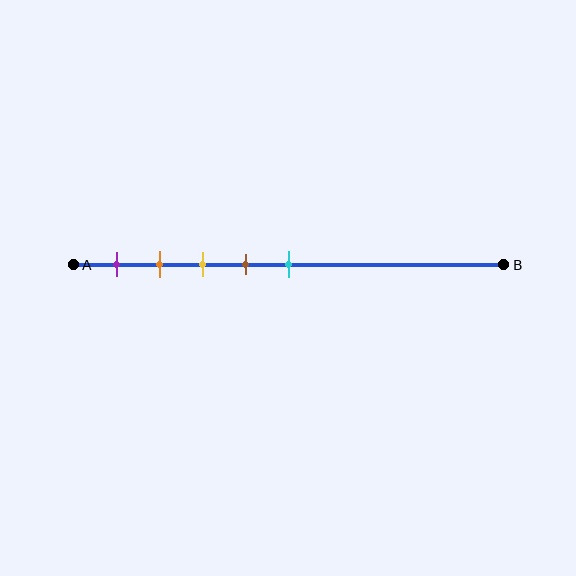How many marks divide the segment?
There are 5 marks dividing the segment.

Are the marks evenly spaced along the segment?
Yes, the marks are approximately evenly spaced.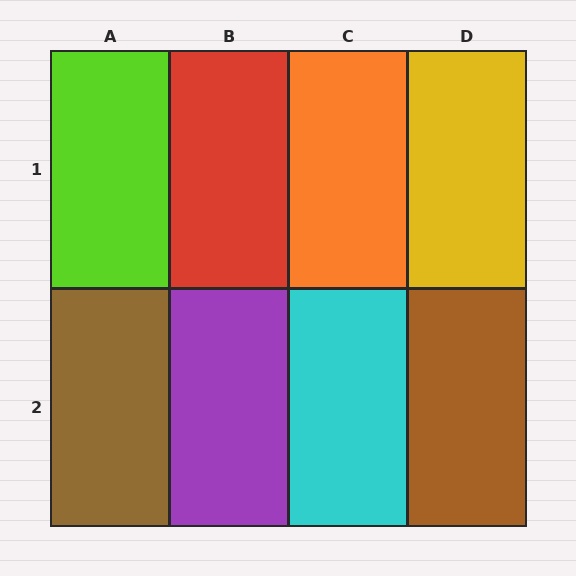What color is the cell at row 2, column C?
Cyan.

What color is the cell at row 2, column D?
Brown.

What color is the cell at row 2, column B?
Purple.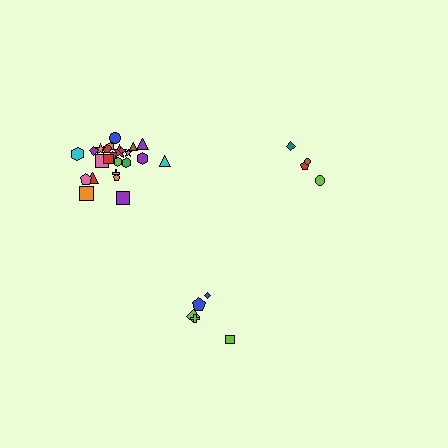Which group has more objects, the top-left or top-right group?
The top-left group.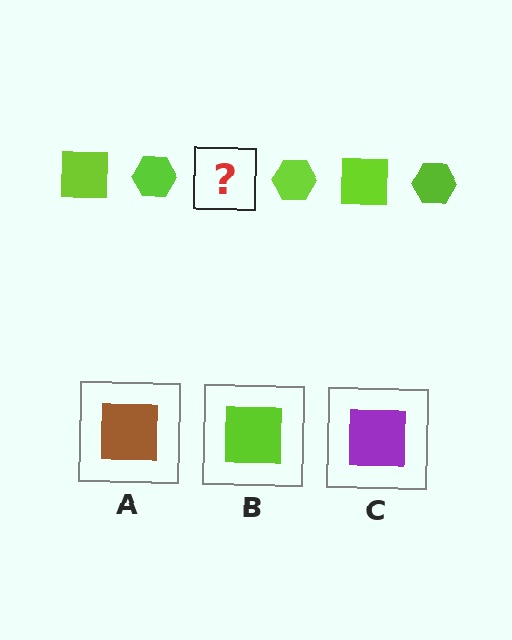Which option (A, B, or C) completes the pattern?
B.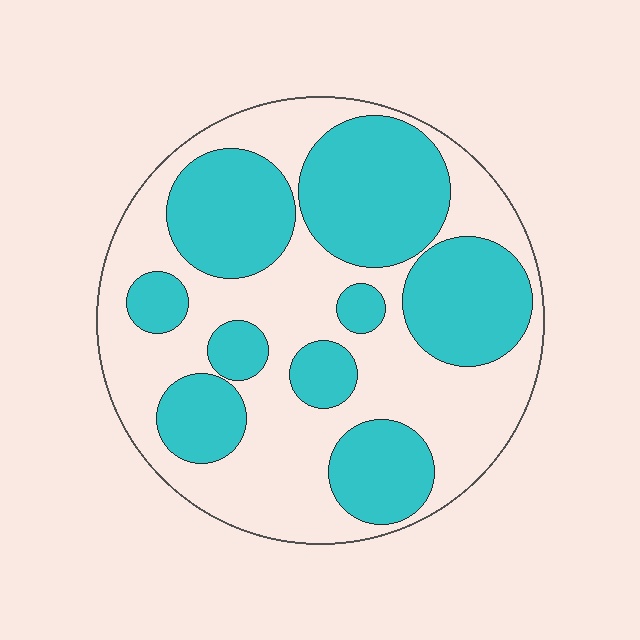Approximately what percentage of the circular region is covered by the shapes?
Approximately 45%.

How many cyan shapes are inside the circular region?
9.